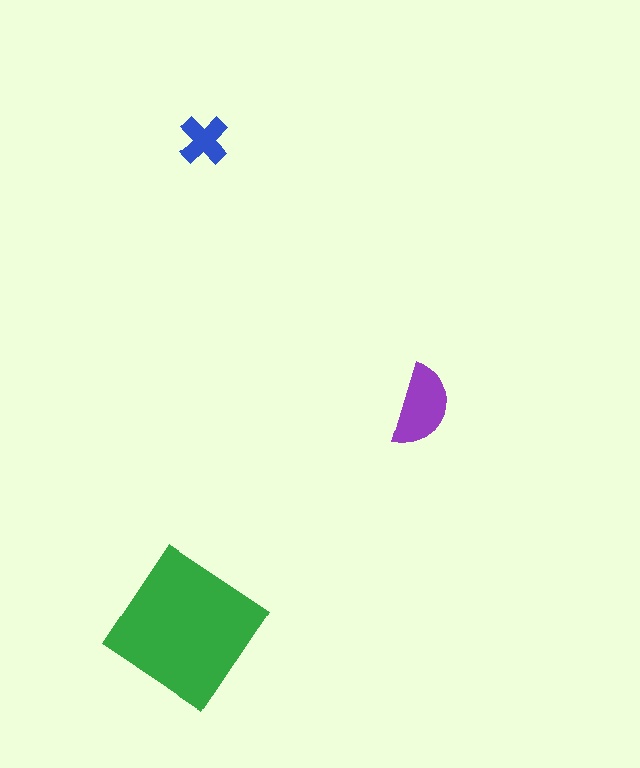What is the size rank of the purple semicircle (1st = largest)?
2nd.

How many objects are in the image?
There are 3 objects in the image.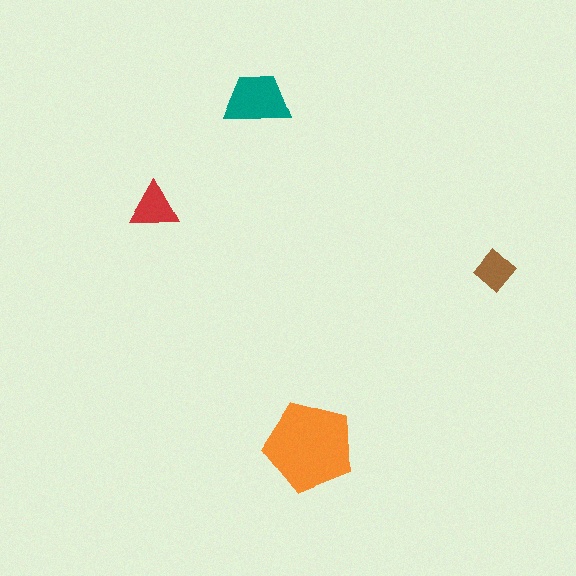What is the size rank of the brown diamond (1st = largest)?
4th.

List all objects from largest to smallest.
The orange pentagon, the teal trapezoid, the red triangle, the brown diamond.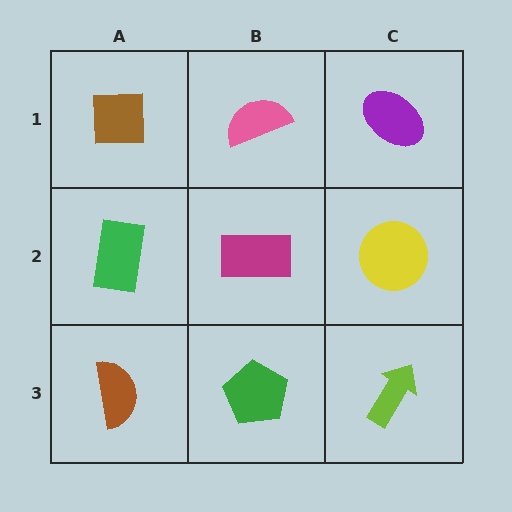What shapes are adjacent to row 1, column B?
A magenta rectangle (row 2, column B), a brown square (row 1, column A), a purple ellipse (row 1, column C).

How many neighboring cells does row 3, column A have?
2.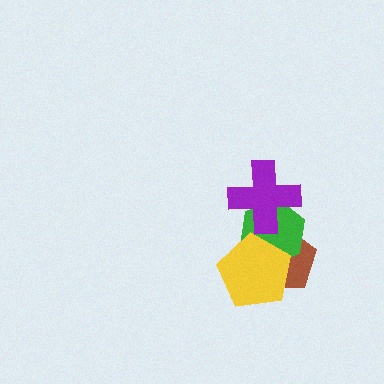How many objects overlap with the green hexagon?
3 objects overlap with the green hexagon.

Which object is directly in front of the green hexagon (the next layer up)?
The purple cross is directly in front of the green hexagon.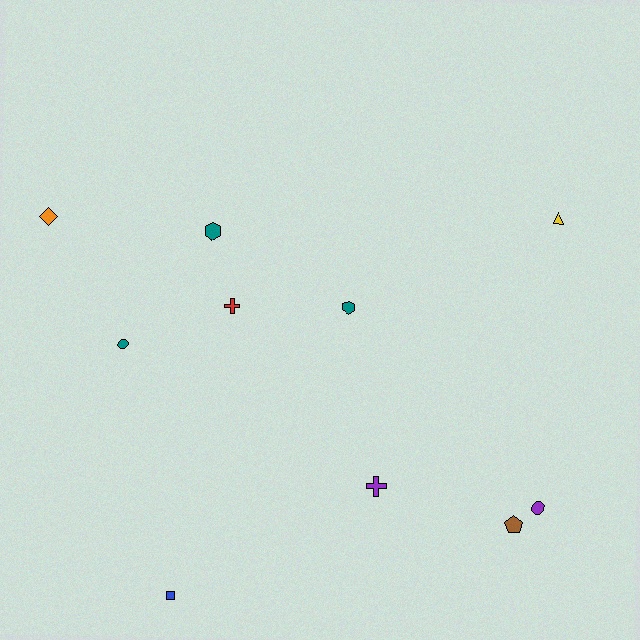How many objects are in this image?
There are 10 objects.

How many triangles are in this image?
There is 1 triangle.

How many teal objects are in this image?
There are 3 teal objects.